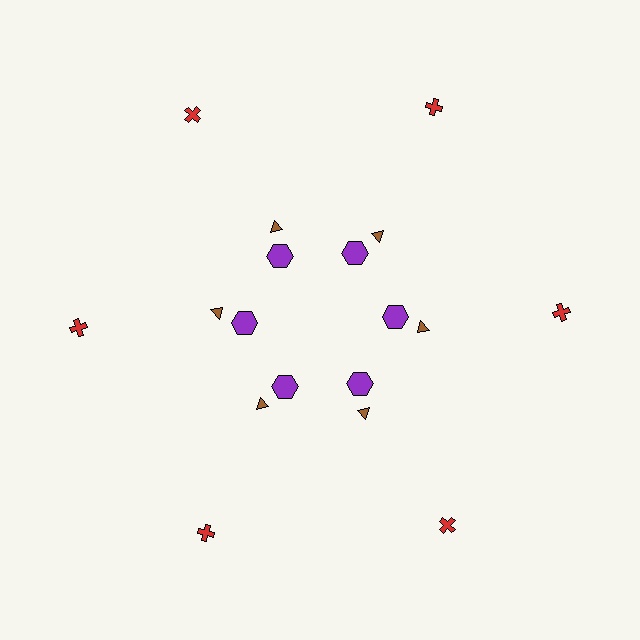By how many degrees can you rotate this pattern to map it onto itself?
The pattern maps onto itself every 60 degrees of rotation.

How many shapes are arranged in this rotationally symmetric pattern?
There are 18 shapes, arranged in 6 groups of 3.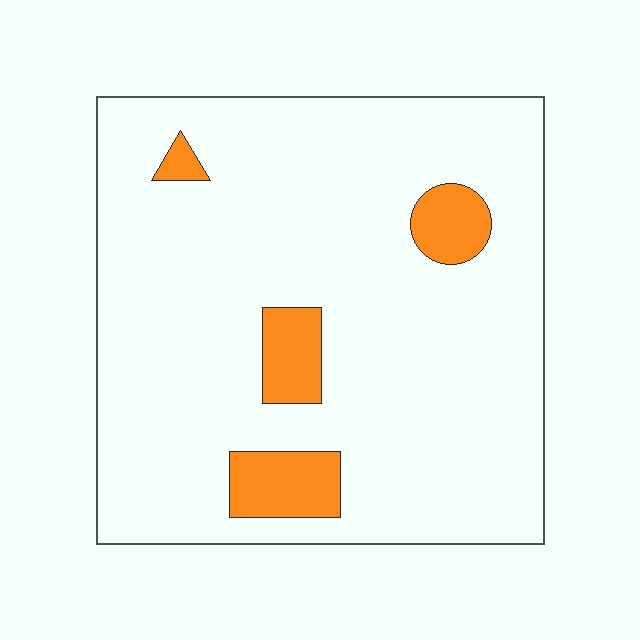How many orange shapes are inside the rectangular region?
4.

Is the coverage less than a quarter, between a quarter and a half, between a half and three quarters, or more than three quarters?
Less than a quarter.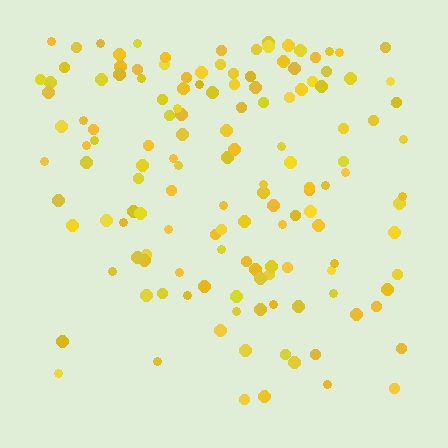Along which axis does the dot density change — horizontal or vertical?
Vertical.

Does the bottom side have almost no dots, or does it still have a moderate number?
Still a moderate number, just noticeably fewer than the top.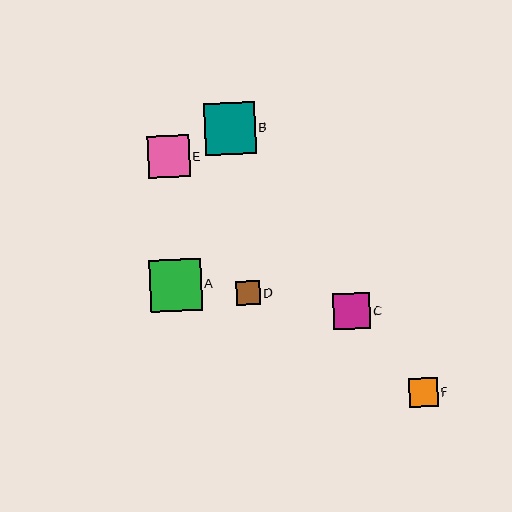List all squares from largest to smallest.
From largest to smallest: A, B, E, C, F, D.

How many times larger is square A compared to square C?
Square A is approximately 1.4 times the size of square C.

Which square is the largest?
Square A is the largest with a size of approximately 52 pixels.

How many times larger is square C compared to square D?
Square C is approximately 1.6 times the size of square D.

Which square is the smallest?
Square D is the smallest with a size of approximately 23 pixels.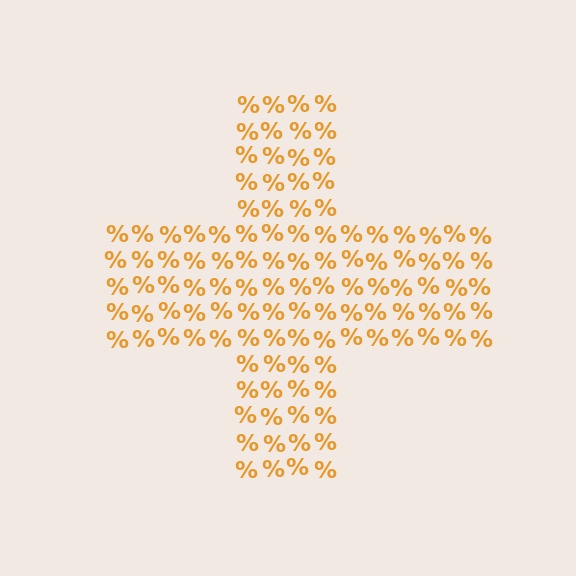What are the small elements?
The small elements are percent signs.